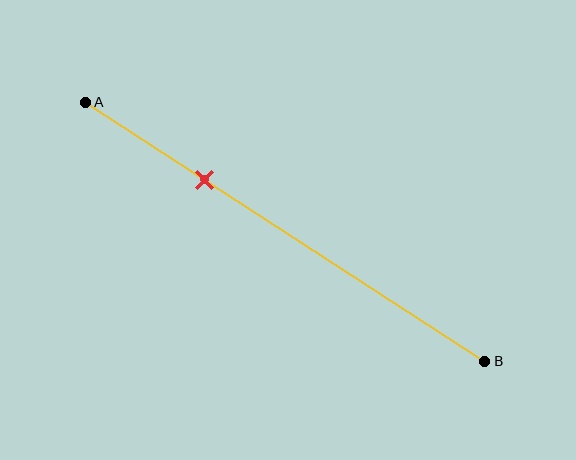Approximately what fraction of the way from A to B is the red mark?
The red mark is approximately 30% of the way from A to B.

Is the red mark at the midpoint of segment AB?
No, the mark is at about 30% from A, not at the 50% midpoint.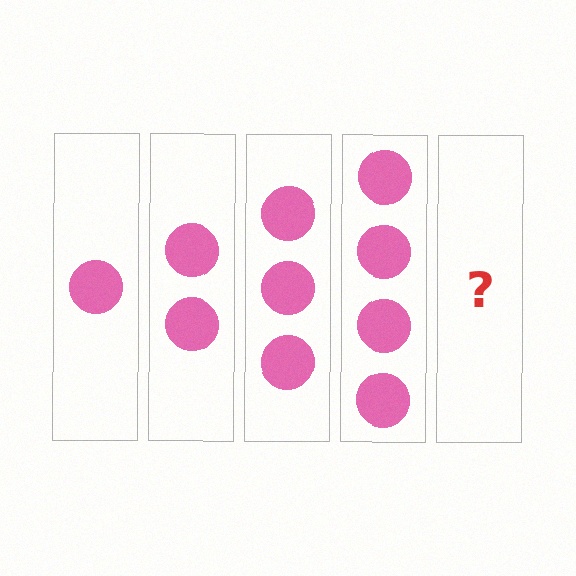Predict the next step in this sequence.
The next step is 5 circles.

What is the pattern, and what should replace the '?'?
The pattern is that each step adds one more circle. The '?' should be 5 circles.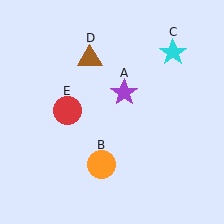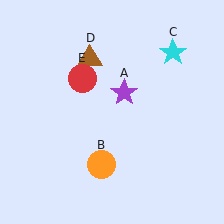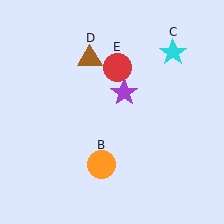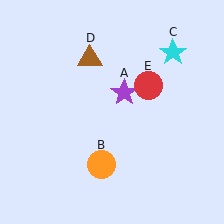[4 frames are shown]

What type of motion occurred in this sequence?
The red circle (object E) rotated clockwise around the center of the scene.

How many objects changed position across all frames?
1 object changed position: red circle (object E).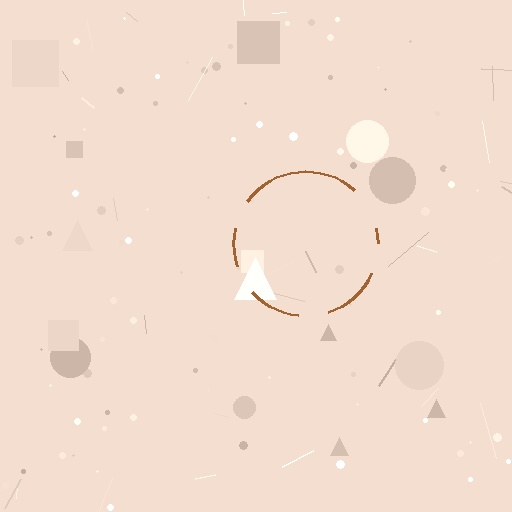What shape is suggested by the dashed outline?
The dashed outline suggests a circle.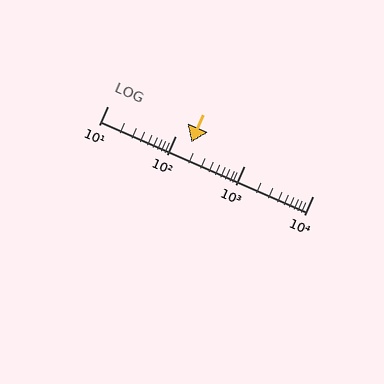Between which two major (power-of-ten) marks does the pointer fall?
The pointer is between 100 and 1000.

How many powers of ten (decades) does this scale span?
The scale spans 3 decades, from 10 to 10000.